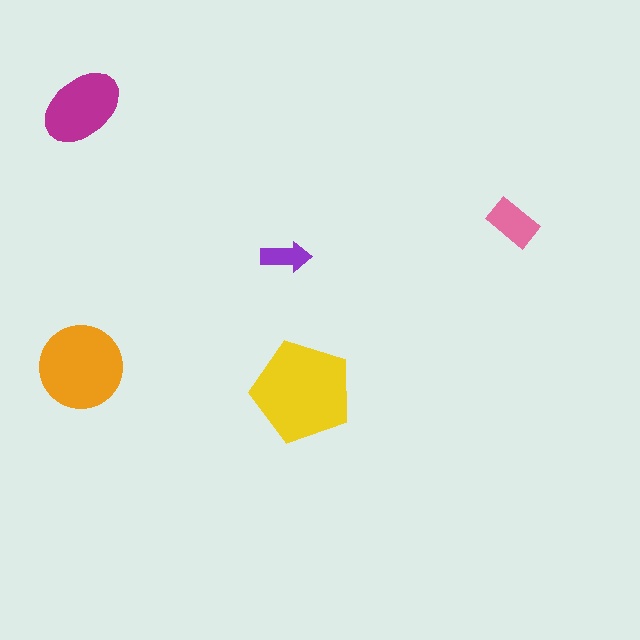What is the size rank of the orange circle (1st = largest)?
2nd.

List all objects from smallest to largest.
The purple arrow, the pink rectangle, the magenta ellipse, the orange circle, the yellow pentagon.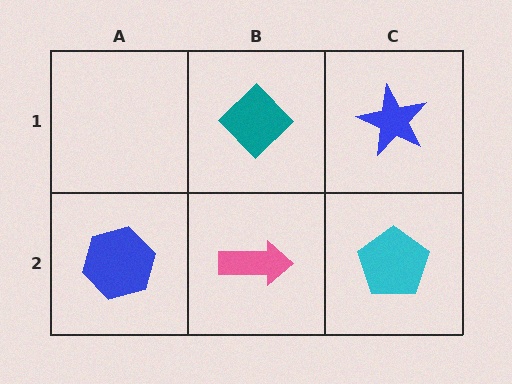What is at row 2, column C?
A cyan pentagon.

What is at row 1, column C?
A blue star.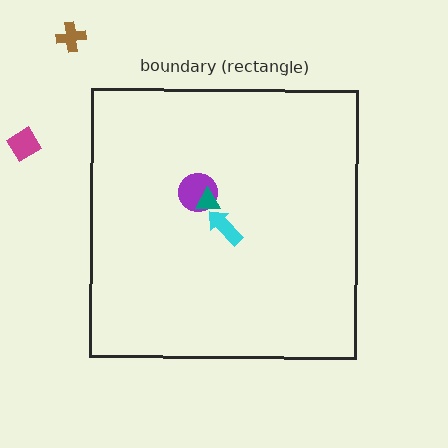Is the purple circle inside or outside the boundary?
Inside.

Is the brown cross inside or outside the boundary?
Outside.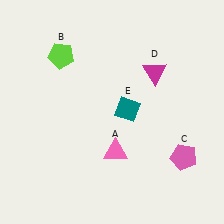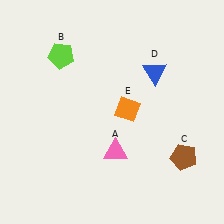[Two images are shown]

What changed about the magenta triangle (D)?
In Image 1, D is magenta. In Image 2, it changed to blue.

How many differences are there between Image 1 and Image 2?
There are 3 differences between the two images.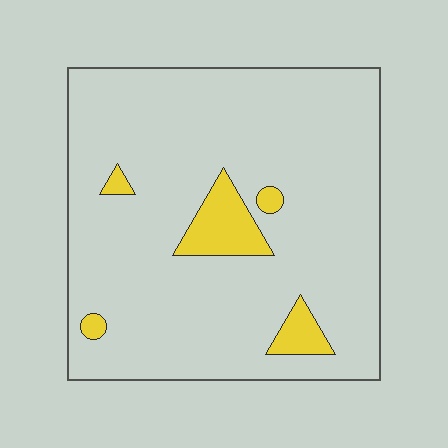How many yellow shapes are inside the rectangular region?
5.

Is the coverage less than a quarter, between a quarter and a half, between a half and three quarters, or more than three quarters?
Less than a quarter.